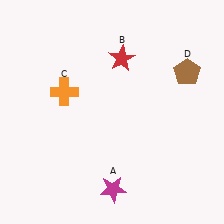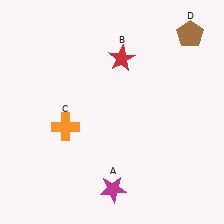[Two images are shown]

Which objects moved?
The objects that moved are: the orange cross (C), the brown pentagon (D).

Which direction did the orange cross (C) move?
The orange cross (C) moved down.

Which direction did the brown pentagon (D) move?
The brown pentagon (D) moved up.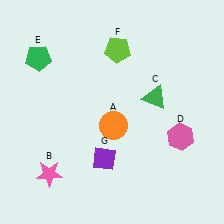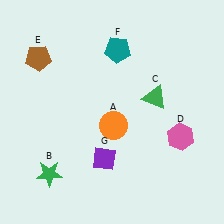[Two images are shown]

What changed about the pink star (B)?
In Image 1, B is pink. In Image 2, it changed to green.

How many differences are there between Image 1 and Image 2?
There are 3 differences between the two images.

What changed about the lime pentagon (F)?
In Image 1, F is lime. In Image 2, it changed to teal.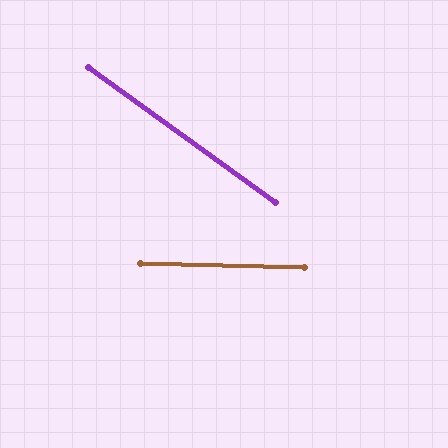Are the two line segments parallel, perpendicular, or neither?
Neither parallel nor perpendicular — they differ by about 35°.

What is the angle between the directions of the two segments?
Approximately 35 degrees.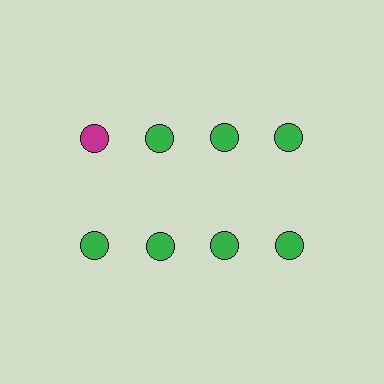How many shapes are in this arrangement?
There are 8 shapes arranged in a grid pattern.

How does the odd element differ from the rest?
It has a different color: magenta instead of green.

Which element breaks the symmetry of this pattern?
The magenta circle in the top row, leftmost column breaks the symmetry. All other shapes are green circles.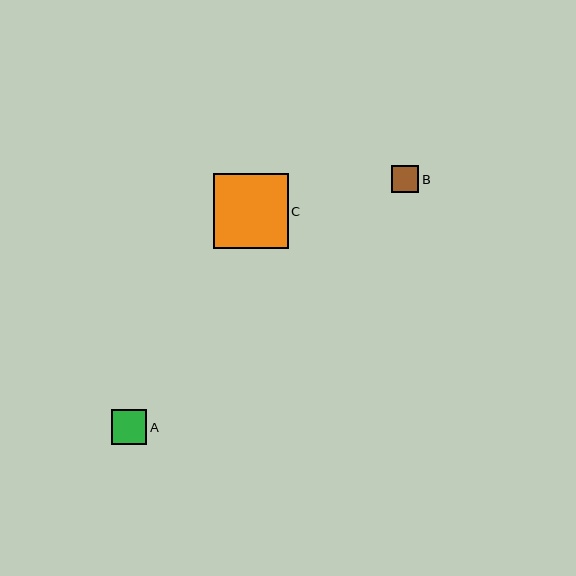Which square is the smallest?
Square B is the smallest with a size of approximately 27 pixels.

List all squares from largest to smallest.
From largest to smallest: C, A, B.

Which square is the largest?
Square C is the largest with a size of approximately 75 pixels.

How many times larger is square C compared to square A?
Square C is approximately 2.1 times the size of square A.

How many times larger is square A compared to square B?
Square A is approximately 1.3 times the size of square B.